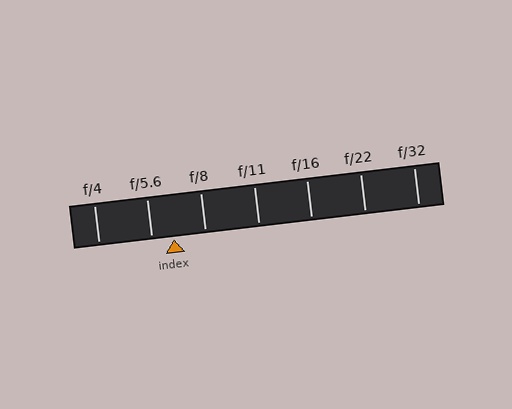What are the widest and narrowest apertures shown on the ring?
The widest aperture shown is f/4 and the narrowest is f/32.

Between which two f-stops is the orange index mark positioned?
The index mark is between f/5.6 and f/8.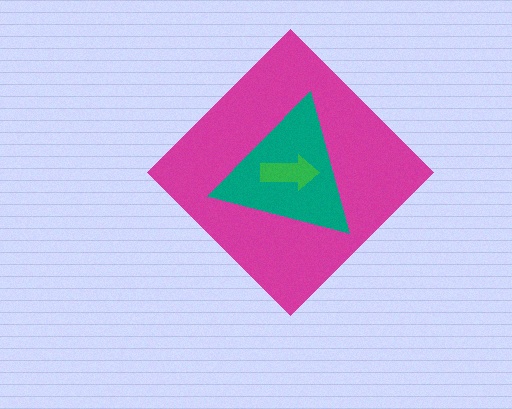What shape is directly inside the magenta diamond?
The teal triangle.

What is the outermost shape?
The magenta diamond.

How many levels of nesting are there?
3.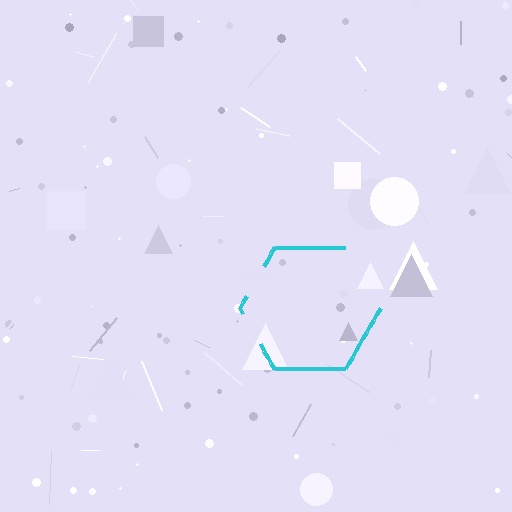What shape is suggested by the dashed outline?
The dashed outline suggests a hexagon.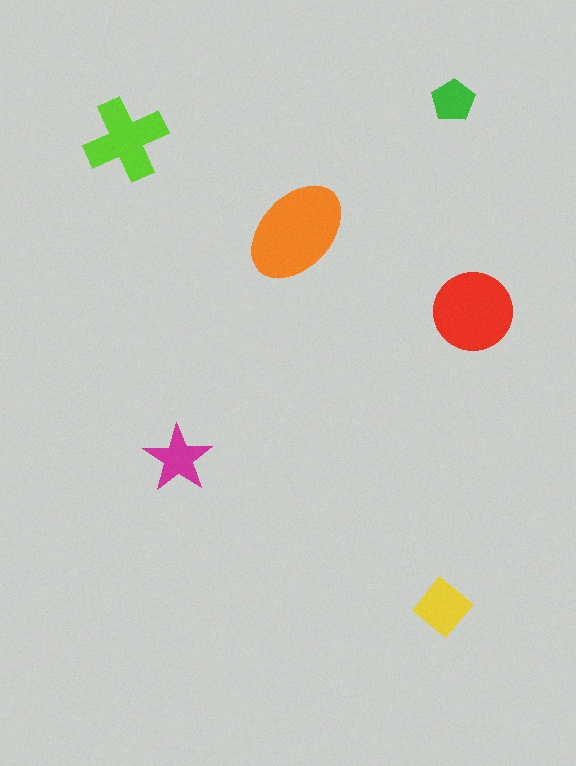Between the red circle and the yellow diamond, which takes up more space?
The red circle.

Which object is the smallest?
The green pentagon.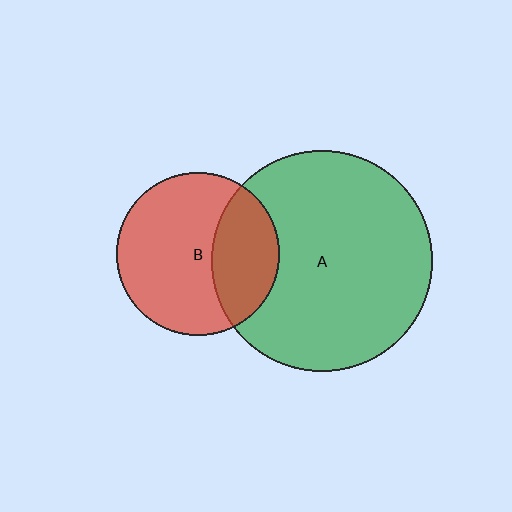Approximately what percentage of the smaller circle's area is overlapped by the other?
Approximately 35%.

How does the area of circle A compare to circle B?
Approximately 1.8 times.